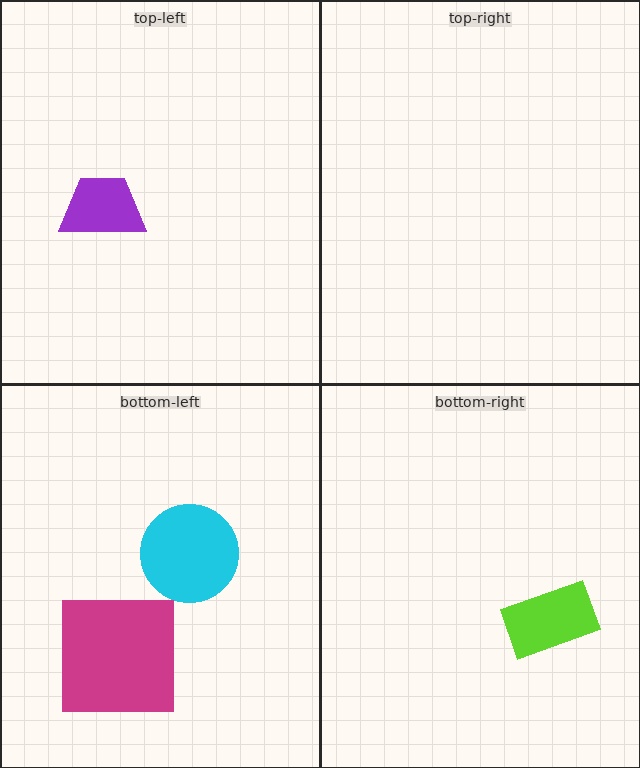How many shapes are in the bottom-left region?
2.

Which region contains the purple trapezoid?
The top-left region.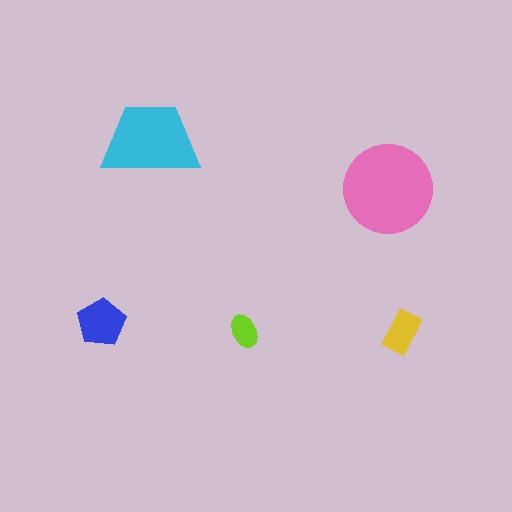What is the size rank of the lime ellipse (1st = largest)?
5th.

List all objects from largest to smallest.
The pink circle, the cyan trapezoid, the blue pentagon, the yellow rectangle, the lime ellipse.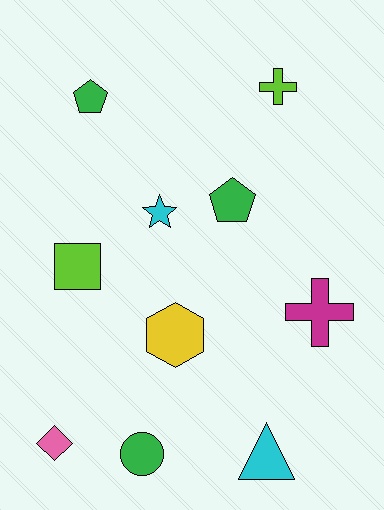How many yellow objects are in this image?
There is 1 yellow object.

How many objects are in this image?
There are 10 objects.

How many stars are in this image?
There is 1 star.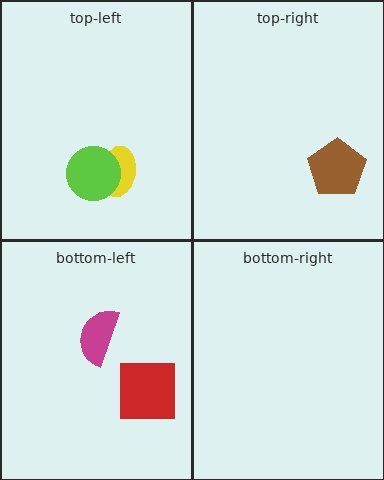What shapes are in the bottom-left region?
The magenta semicircle, the red square.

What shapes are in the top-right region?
The brown pentagon.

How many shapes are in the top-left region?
2.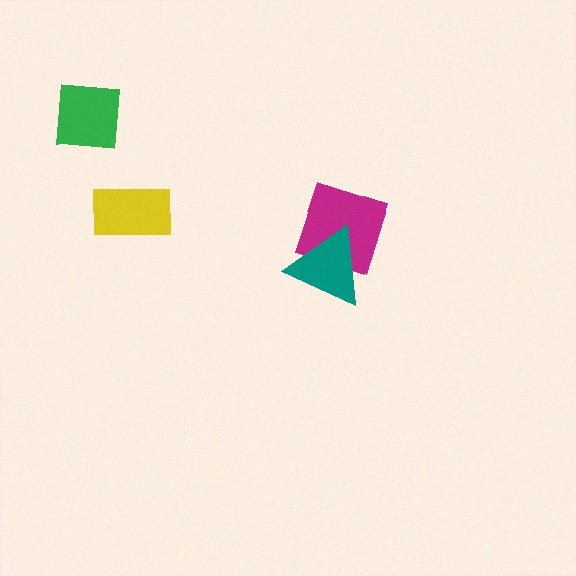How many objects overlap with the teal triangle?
1 object overlaps with the teal triangle.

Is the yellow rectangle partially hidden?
No, no other shape covers it.